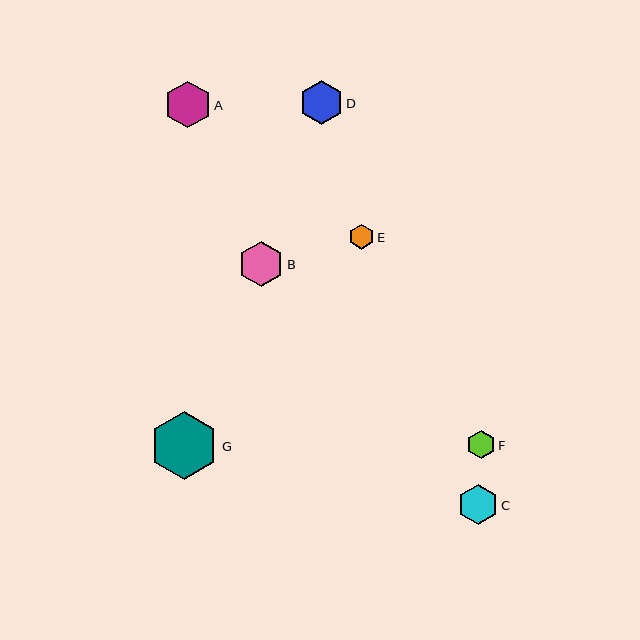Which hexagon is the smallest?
Hexagon E is the smallest with a size of approximately 25 pixels.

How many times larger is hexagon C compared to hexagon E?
Hexagon C is approximately 1.6 times the size of hexagon E.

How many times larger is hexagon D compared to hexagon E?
Hexagon D is approximately 1.7 times the size of hexagon E.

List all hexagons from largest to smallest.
From largest to smallest: G, A, B, D, C, F, E.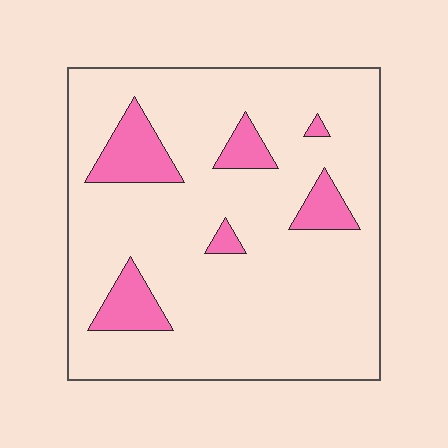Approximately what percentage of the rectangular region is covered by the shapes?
Approximately 15%.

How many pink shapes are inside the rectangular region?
6.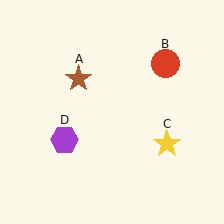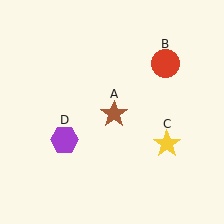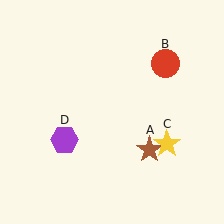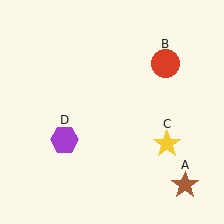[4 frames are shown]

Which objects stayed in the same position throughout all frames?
Red circle (object B) and yellow star (object C) and purple hexagon (object D) remained stationary.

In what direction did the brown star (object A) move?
The brown star (object A) moved down and to the right.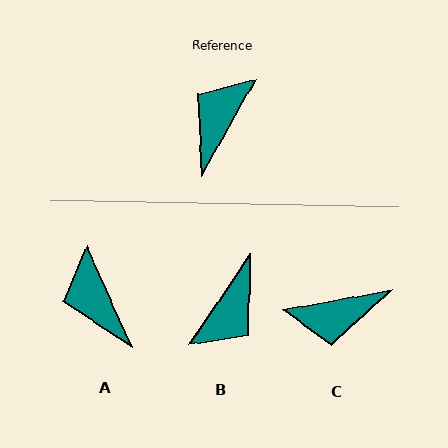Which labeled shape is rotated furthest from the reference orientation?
B, about 176 degrees away.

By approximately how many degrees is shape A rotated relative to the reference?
Approximately 53 degrees counter-clockwise.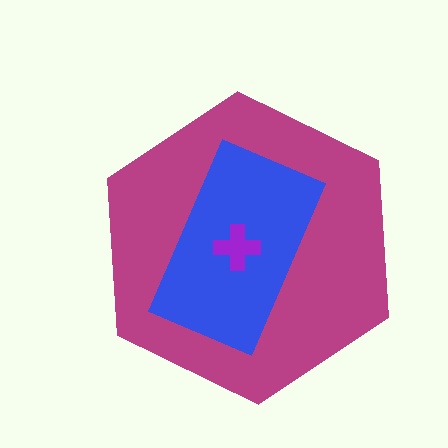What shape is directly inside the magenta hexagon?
The blue rectangle.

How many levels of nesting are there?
3.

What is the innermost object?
The purple cross.